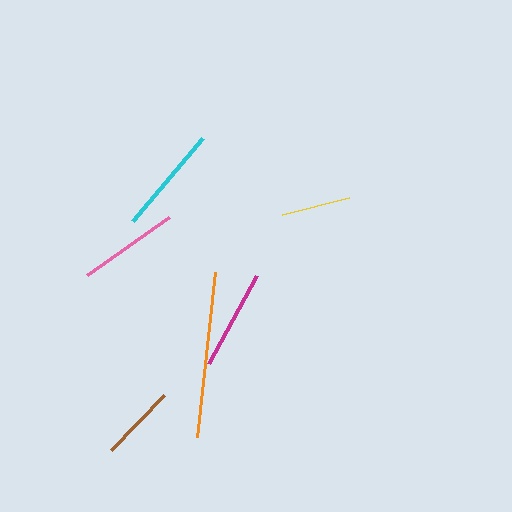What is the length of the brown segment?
The brown segment is approximately 77 pixels long.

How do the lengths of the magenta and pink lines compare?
The magenta and pink lines are approximately the same length.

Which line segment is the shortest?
The yellow line is the shortest at approximately 69 pixels.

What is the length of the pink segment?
The pink segment is approximately 100 pixels long.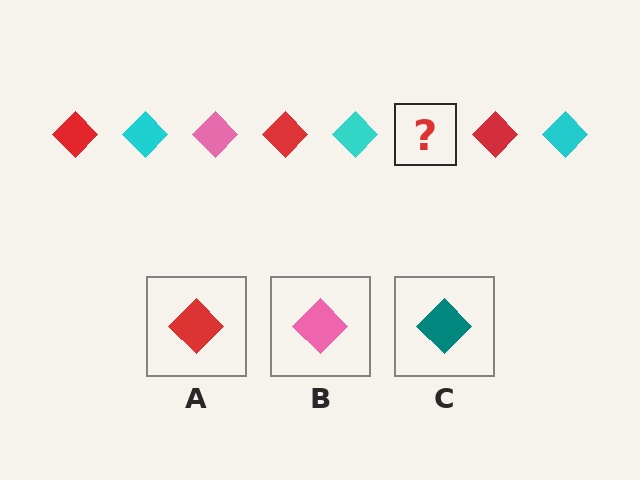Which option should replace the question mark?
Option B.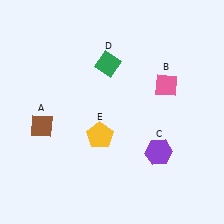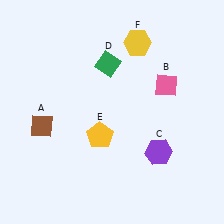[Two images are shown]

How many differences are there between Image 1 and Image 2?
There is 1 difference between the two images.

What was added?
A yellow hexagon (F) was added in Image 2.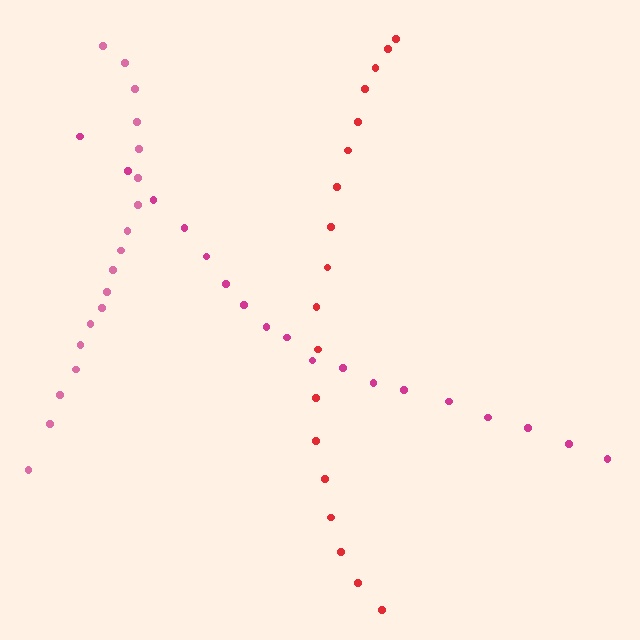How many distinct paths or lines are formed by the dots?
There are 3 distinct paths.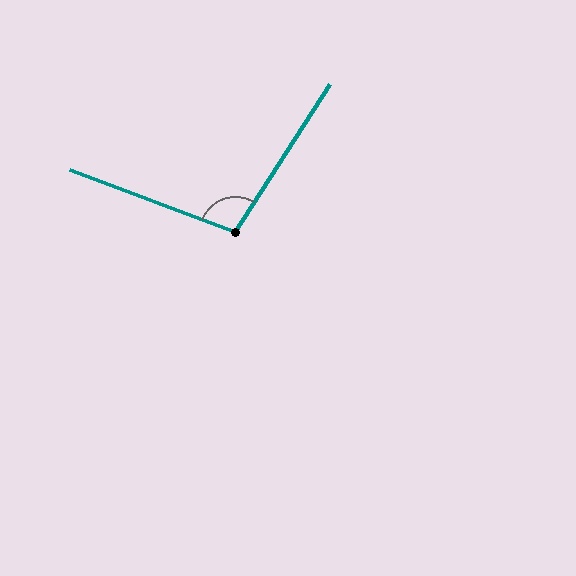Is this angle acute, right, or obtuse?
It is obtuse.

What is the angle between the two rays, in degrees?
Approximately 102 degrees.